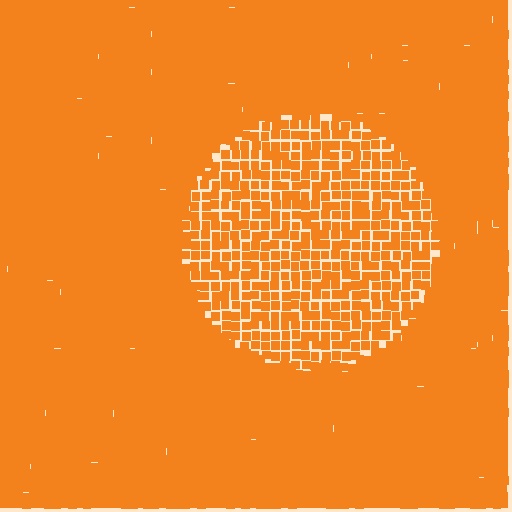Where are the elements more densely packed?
The elements are more densely packed outside the circle boundary.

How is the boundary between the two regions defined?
The boundary is defined by a change in element density (approximately 1.7x ratio). All elements are the same color, size, and shape.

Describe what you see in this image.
The image contains small orange elements arranged at two different densities. A circle-shaped region is visible where the elements are less densely packed than the surrounding area.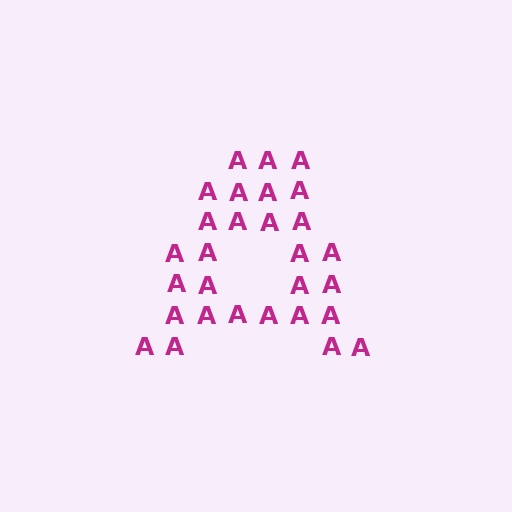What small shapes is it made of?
It is made of small letter A's.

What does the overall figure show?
The overall figure shows the letter A.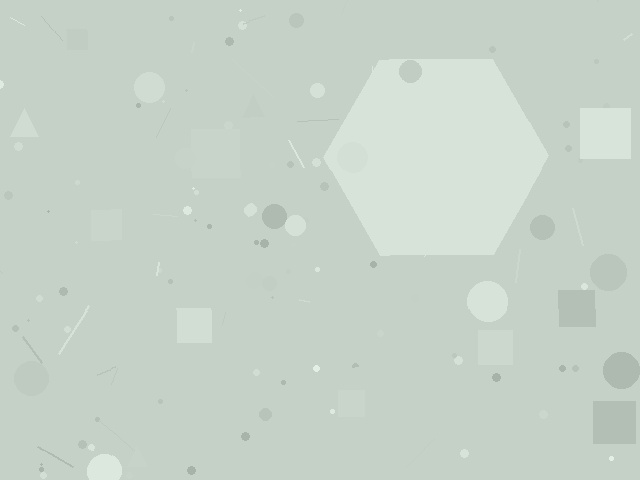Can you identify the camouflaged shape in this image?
The camouflaged shape is a hexagon.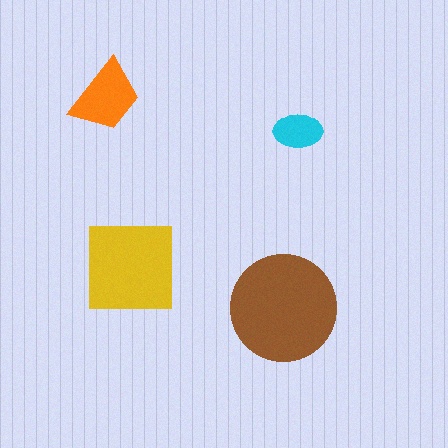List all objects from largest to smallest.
The brown circle, the yellow square, the orange trapezoid, the cyan ellipse.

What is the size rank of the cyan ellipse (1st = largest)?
4th.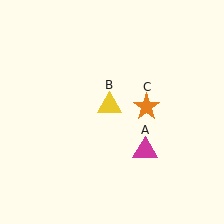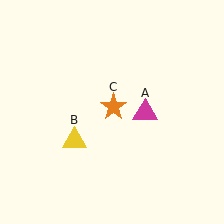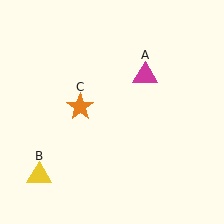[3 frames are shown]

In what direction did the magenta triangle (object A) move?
The magenta triangle (object A) moved up.